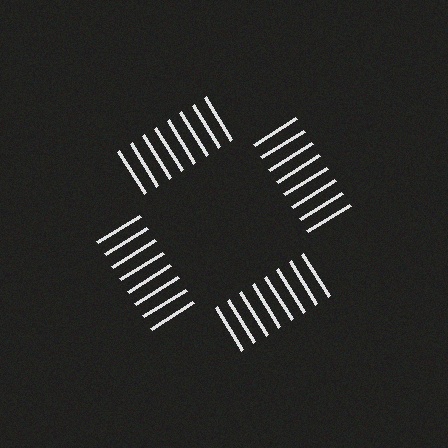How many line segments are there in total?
32 — 8 along each of the 4 edges.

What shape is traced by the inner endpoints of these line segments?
An illusory square — the line segments terminate on its edges but no continuous stroke is drawn.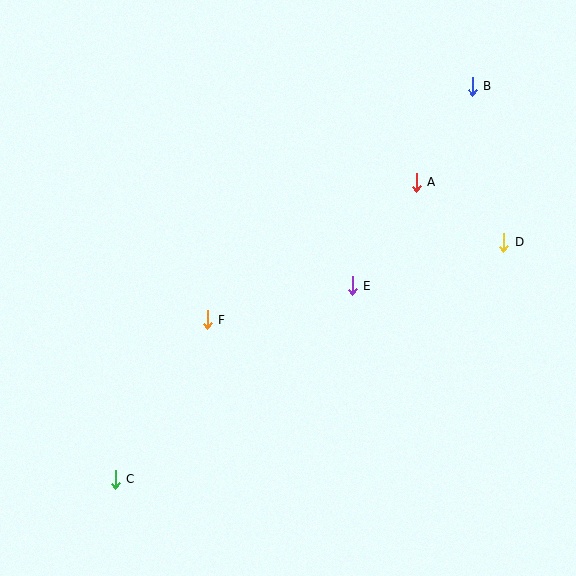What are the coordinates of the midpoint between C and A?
The midpoint between C and A is at (266, 331).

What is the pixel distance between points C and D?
The distance between C and D is 455 pixels.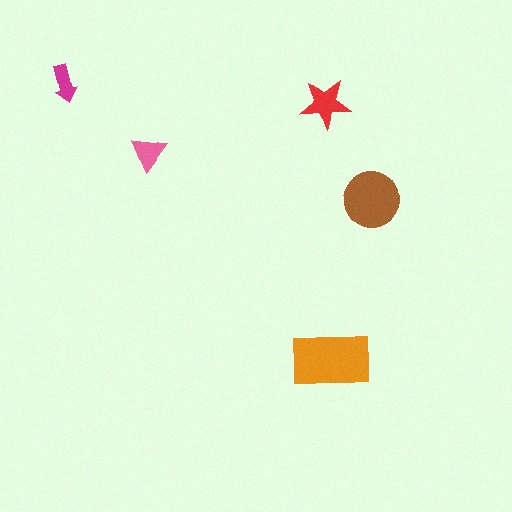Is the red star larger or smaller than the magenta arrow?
Larger.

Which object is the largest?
The orange rectangle.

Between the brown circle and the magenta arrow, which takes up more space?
The brown circle.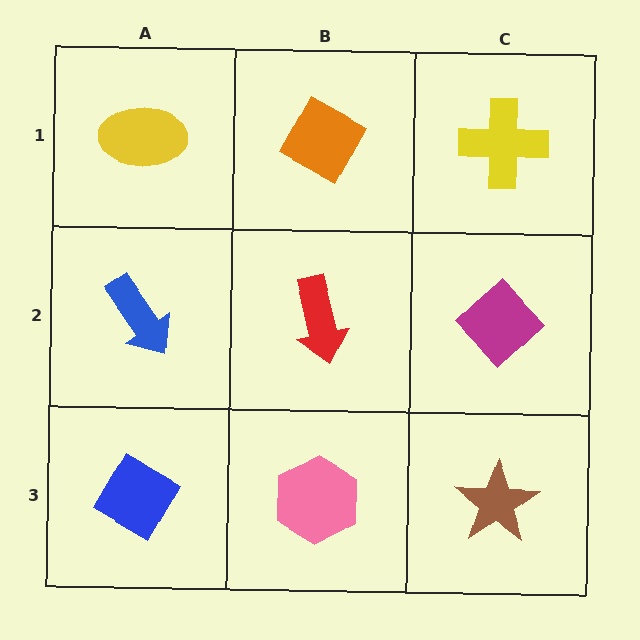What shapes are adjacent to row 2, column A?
A yellow ellipse (row 1, column A), a blue diamond (row 3, column A), a red arrow (row 2, column B).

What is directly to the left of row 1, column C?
An orange diamond.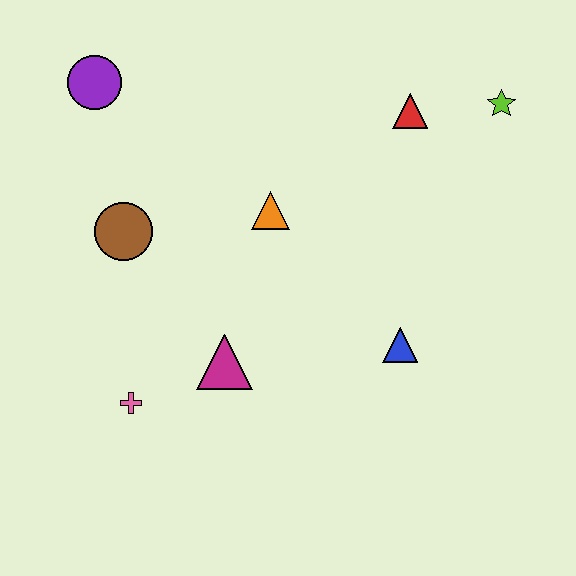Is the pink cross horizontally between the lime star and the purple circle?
Yes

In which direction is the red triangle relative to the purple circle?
The red triangle is to the right of the purple circle.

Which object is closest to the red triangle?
The lime star is closest to the red triangle.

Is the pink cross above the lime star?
No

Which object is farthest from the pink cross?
The lime star is farthest from the pink cross.